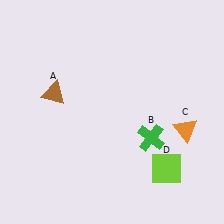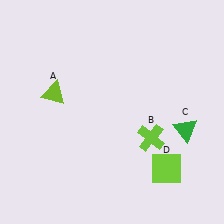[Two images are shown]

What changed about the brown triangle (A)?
In Image 1, A is brown. In Image 2, it changed to lime.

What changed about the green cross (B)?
In Image 1, B is green. In Image 2, it changed to lime.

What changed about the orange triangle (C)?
In Image 1, C is orange. In Image 2, it changed to green.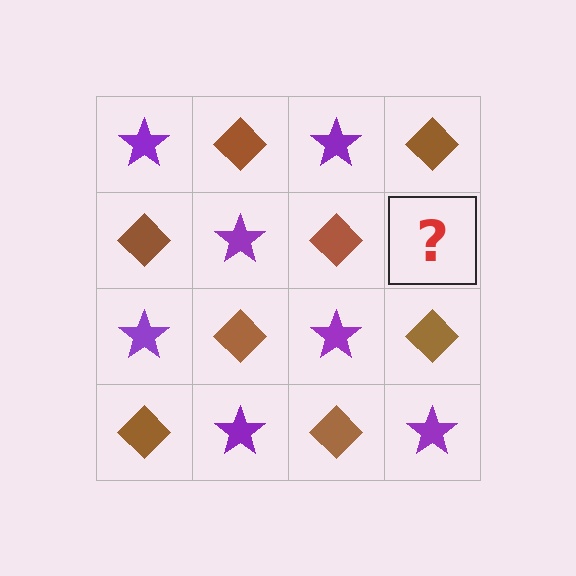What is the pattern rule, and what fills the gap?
The rule is that it alternates purple star and brown diamond in a checkerboard pattern. The gap should be filled with a purple star.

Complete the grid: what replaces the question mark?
The question mark should be replaced with a purple star.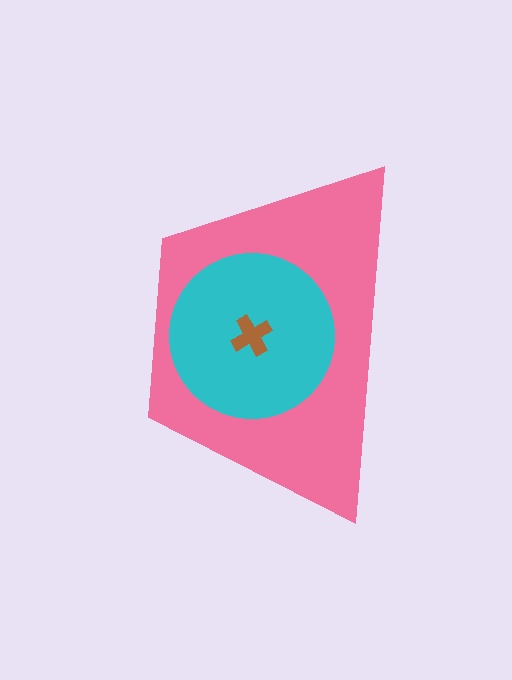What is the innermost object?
The brown cross.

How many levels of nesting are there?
3.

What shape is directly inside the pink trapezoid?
The cyan circle.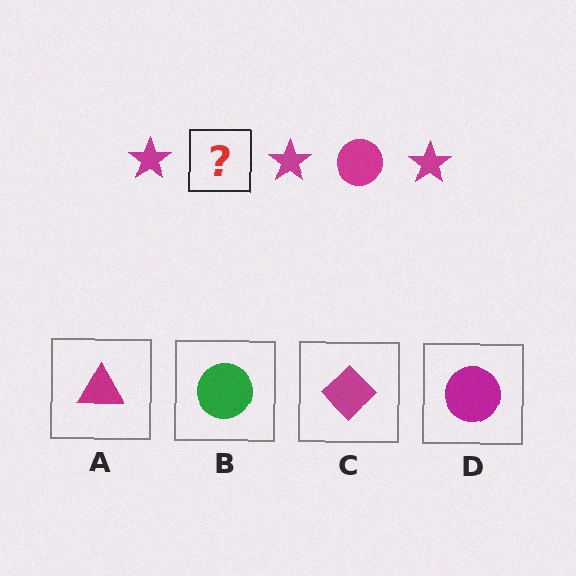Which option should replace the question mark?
Option D.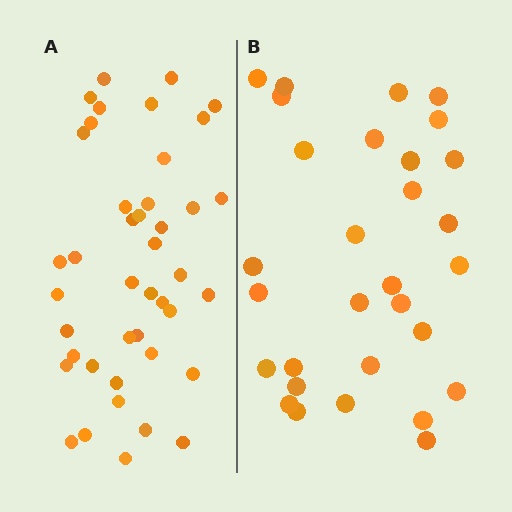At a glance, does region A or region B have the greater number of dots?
Region A (the left region) has more dots.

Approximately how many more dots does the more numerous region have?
Region A has roughly 12 or so more dots than region B.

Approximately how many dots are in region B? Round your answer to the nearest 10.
About 30 dots.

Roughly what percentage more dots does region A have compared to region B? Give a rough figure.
About 40% more.